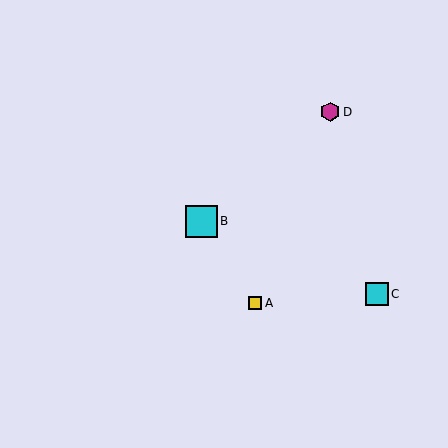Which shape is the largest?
The cyan square (labeled B) is the largest.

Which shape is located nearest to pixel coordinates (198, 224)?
The cyan square (labeled B) at (201, 221) is nearest to that location.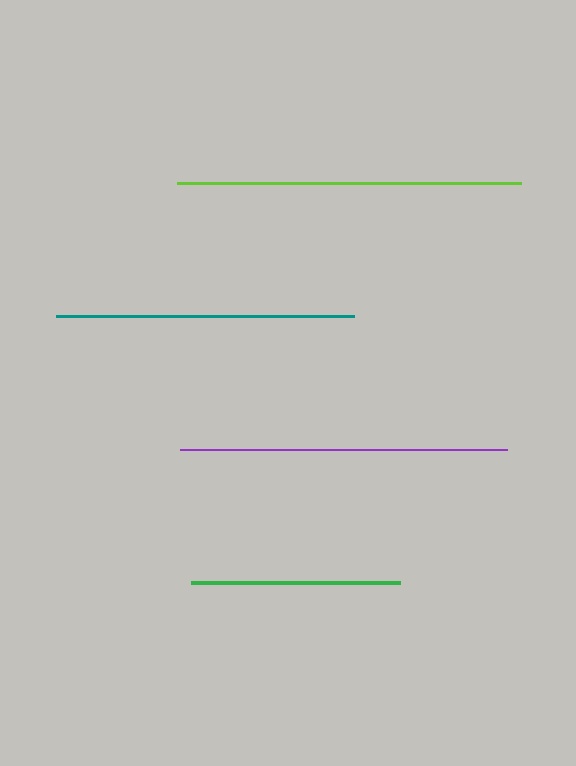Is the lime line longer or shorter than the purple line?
The lime line is longer than the purple line.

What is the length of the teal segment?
The teal segment is approximately 298 pixels long.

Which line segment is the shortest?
The green line is the shortest at approximately 209 pixels.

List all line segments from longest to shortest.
From longest to shortest: lime, purple, teal, green.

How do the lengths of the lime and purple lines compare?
The lime and purple lines are approximately the same length.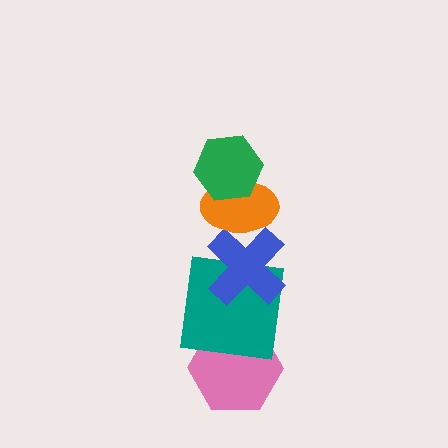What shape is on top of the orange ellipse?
The green hexagon is on top of the orange ellipse.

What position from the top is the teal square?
The teal square is 4th from the top.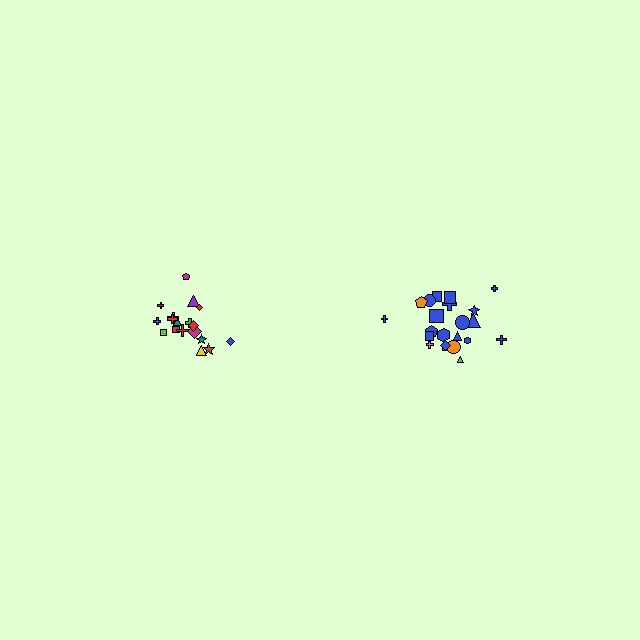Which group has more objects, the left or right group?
The right group.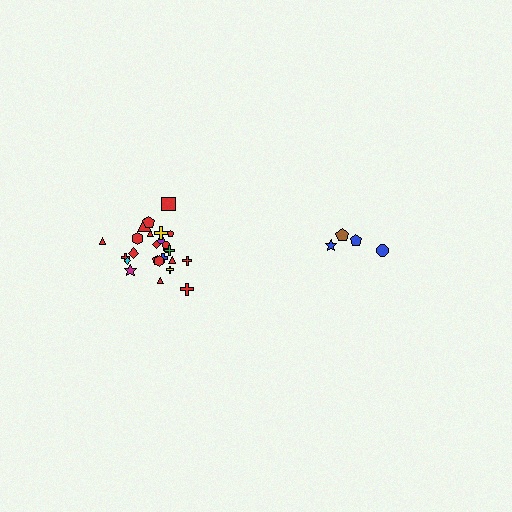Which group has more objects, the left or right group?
The left group.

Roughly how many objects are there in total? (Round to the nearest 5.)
Roughly 30 objects in total.